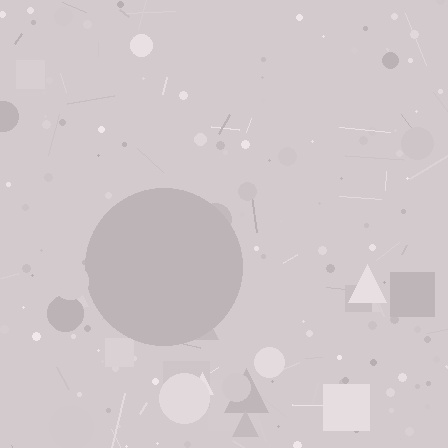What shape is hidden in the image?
A circle is hidden in the image.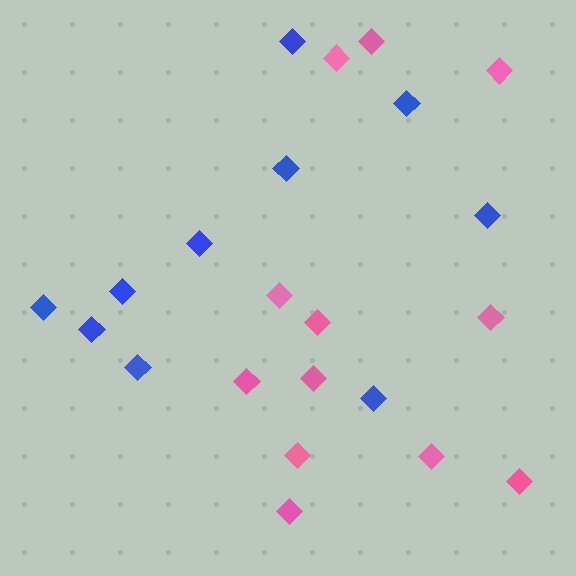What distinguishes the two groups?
There are 2 groups: one group of pink diamonds (12) and one group of blue diamonds (10).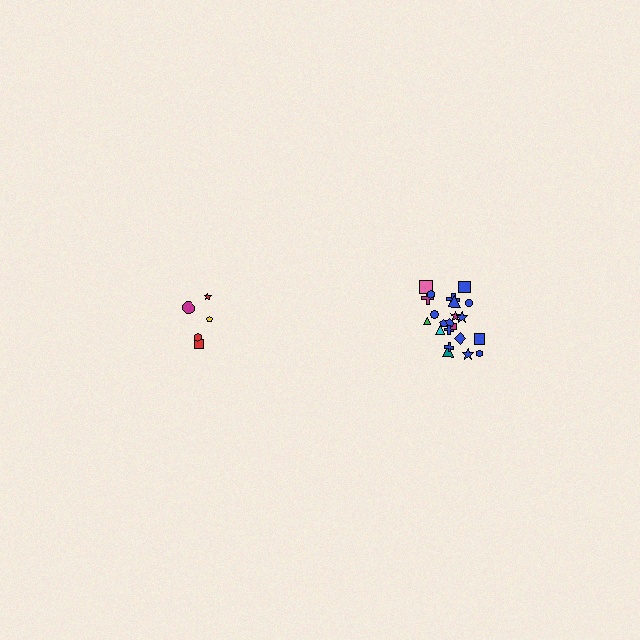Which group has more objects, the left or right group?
The right group.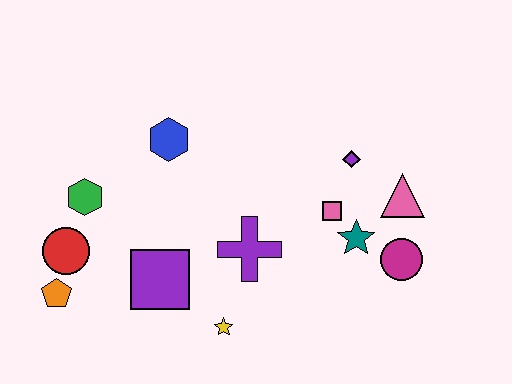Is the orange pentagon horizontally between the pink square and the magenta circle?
No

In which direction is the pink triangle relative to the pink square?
The pink triangle is to the right of the pink square.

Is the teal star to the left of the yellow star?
No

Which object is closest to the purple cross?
The yellow star is closest to the purple cross.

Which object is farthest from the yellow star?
The pink triangle is farthest from the yellow star.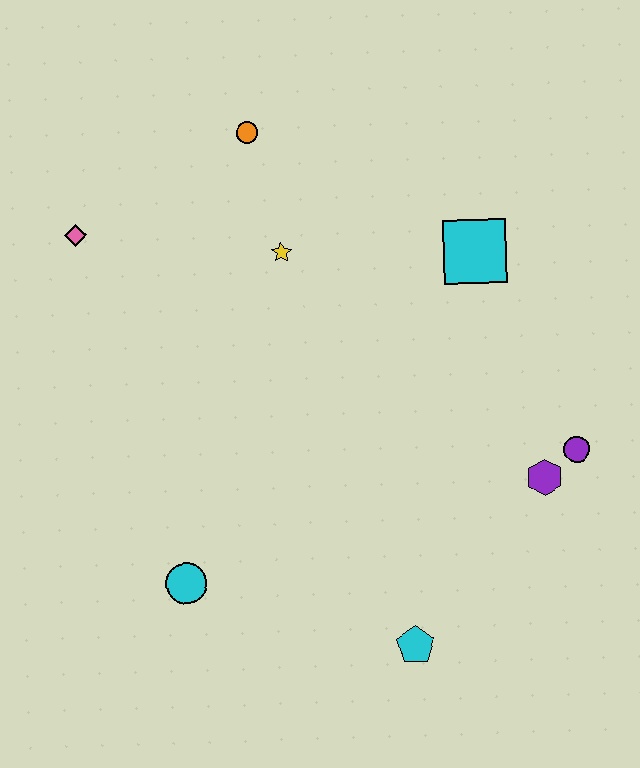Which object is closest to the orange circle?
The yellow star is closest to the orange circle.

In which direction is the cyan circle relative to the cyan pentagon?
The cyan circle is to the left of the cyan pentagon.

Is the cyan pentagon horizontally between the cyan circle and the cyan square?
Yes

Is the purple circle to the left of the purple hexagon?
No